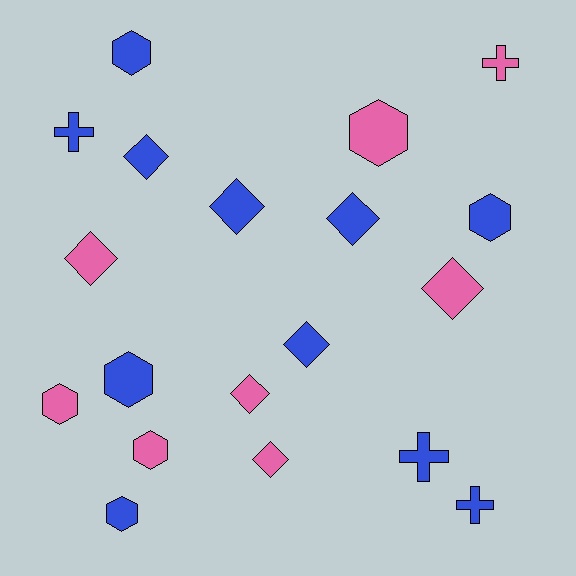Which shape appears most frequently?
Diamond, with 8 objects.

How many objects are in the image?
There are 19 objects.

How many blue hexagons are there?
There are 4 blue hexagons.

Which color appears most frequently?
Blue, with 11 objects.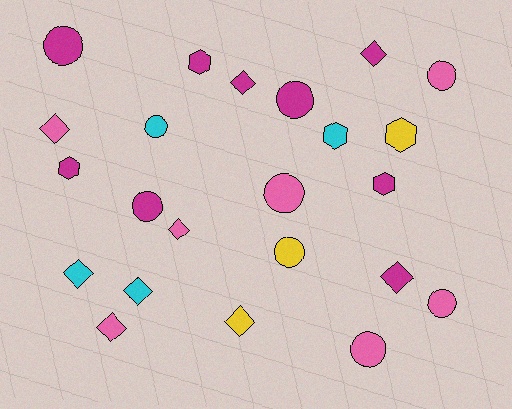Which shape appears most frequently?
Circle, with 9 objects.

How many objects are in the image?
There are 23 objects.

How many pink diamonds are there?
There are 3 pink diamonds.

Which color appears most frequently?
Magenta, with 9 objects.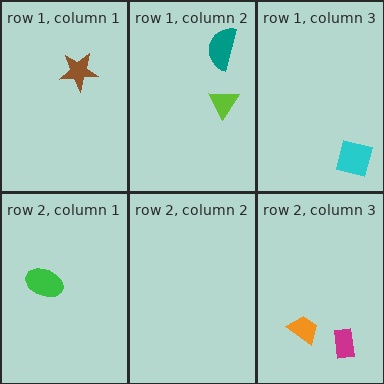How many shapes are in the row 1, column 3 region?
1.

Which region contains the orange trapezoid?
The row 2, column 3 region.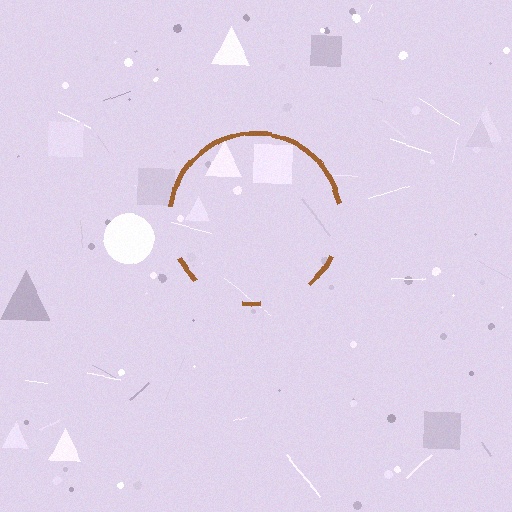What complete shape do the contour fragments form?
The contour fragments form a circle.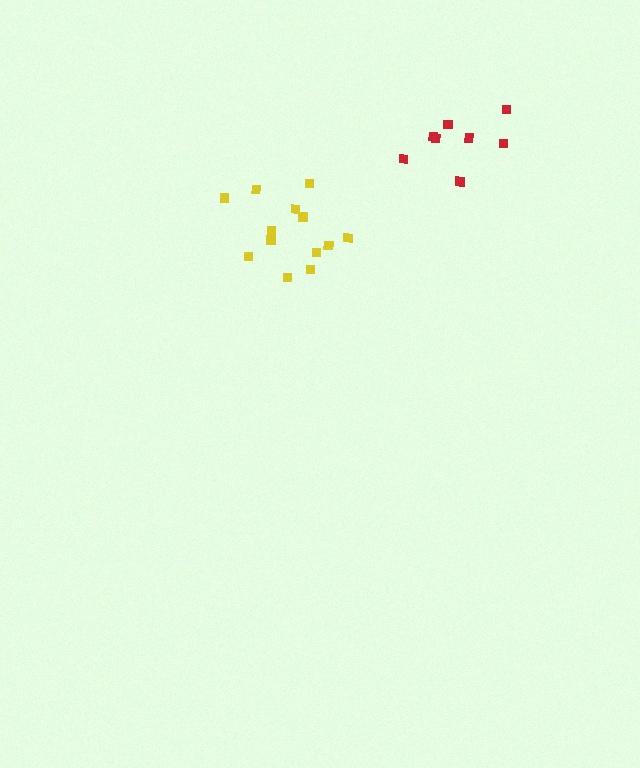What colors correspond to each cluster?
The clusters are colored: yellow, red.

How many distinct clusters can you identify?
There are 2 distinct clusters.